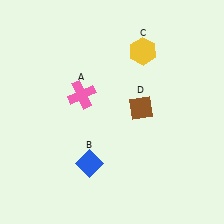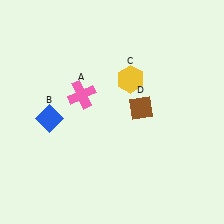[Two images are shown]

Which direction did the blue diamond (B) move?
The blue diamond (B) moved up.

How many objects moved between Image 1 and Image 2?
2 objects moved between the two images.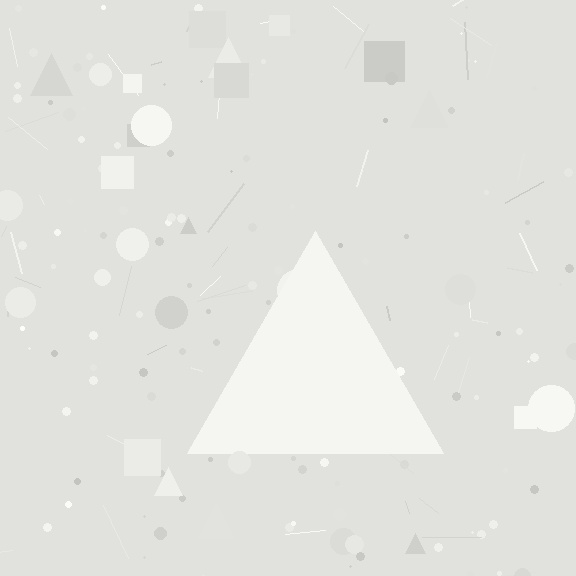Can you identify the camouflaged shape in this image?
The camouflaged shape is a triangle.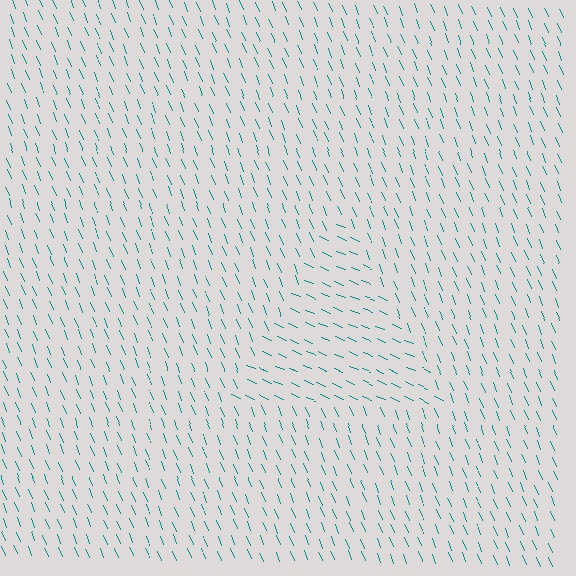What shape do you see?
I see a triangle.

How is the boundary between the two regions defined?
The boundary is defined purely by a change in line orientation (approximately 45 degrees difference). All lines are the same color and thickness.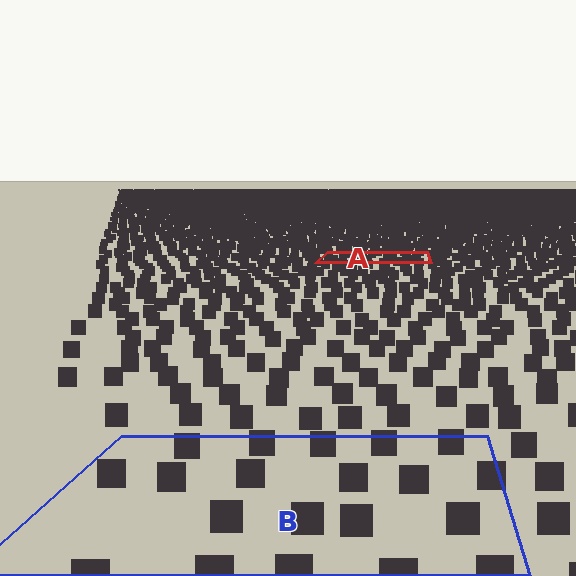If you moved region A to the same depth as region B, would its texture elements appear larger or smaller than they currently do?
They would appear larger. At a closer depth, the same texture elements are projected at a bigger on-screen size.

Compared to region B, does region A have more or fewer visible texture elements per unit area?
Region A has more texture elements per unit area — they are packed more densely because it is farther away.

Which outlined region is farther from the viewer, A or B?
Region A is farther from the viewer — the texture elements inside it appear smaller and more densely packed.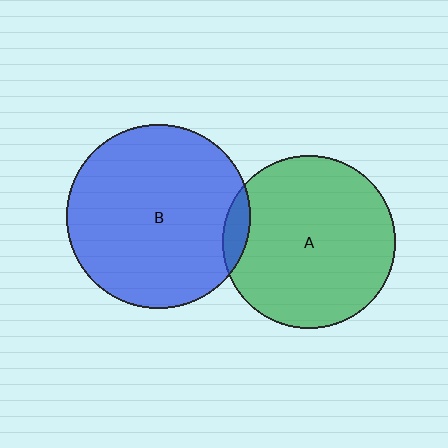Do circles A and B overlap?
Yes.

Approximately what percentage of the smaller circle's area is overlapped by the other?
Approximately 5%.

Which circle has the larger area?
Circle B (blue).